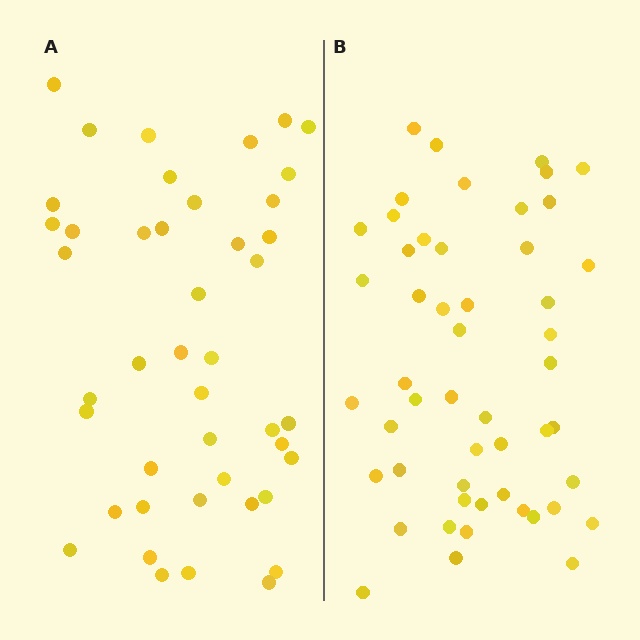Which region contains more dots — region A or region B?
Region B (the right region) has more dots.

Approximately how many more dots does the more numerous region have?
Region B has roughly 8 or so more dots than region A.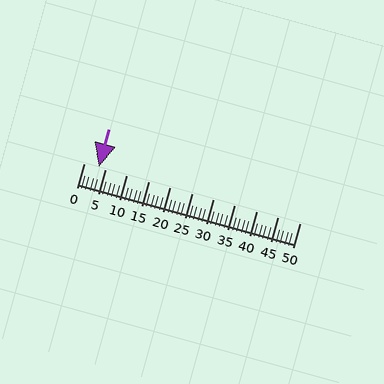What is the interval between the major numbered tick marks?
The major tick marks are spaced 5 units apart.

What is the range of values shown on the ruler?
The ruler shows values from 0 to 50.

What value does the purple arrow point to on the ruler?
The purple arrow points to approximately 3.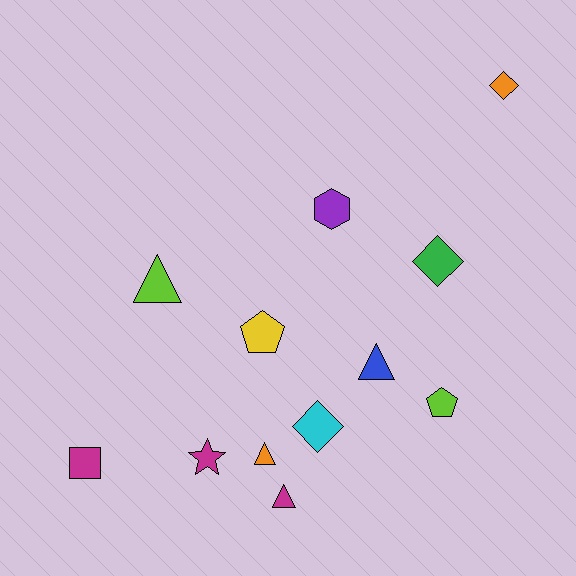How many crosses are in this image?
There are no crosses.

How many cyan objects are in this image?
There is 1 cyan object.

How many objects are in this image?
There are 12 objects.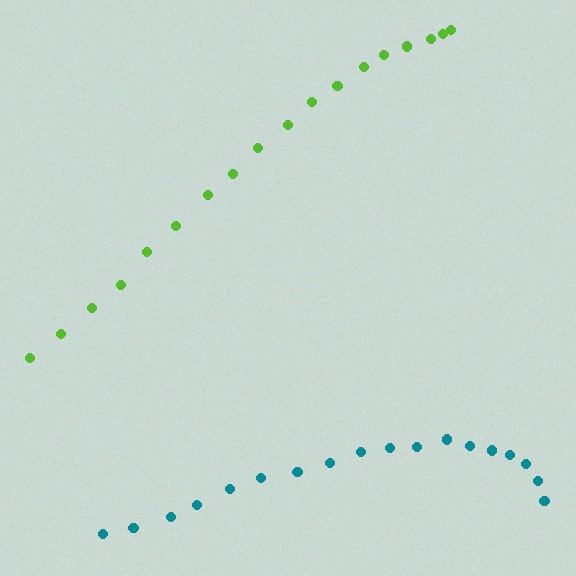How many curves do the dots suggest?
There are 2 distinct paths.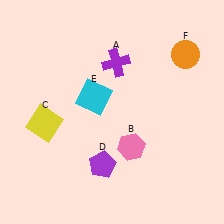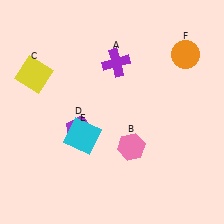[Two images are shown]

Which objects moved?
The objects that moved are: the yellow square (C), the purple pentagon (D), the cyan square (E).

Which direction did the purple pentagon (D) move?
The purple pentagon (D) moved up.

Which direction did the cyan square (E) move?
The cyan square (E) moved down.